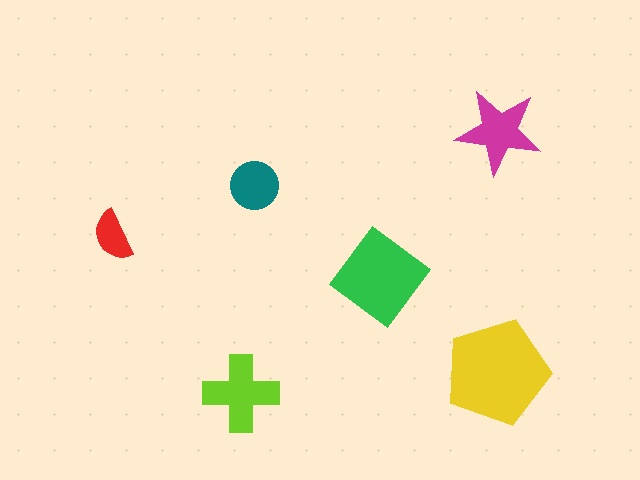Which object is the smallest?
The red semicircle.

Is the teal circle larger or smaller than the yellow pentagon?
Smaller.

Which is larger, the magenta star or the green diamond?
The green diamond.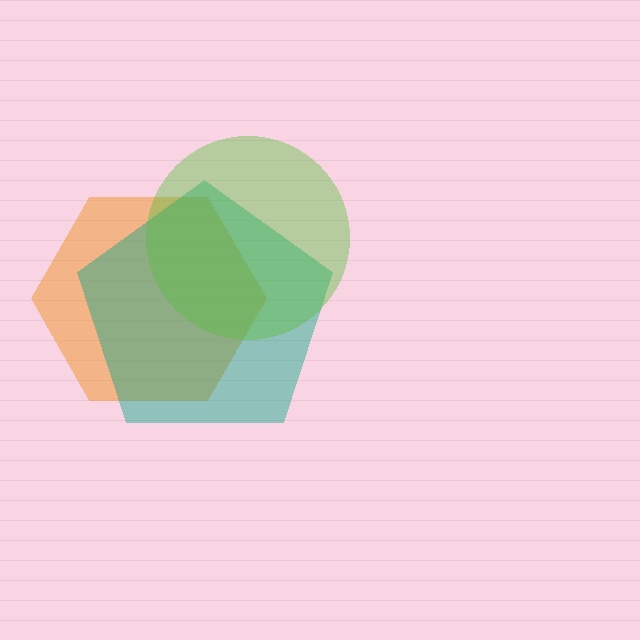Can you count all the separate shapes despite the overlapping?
Yes, there are 3 separate shapes.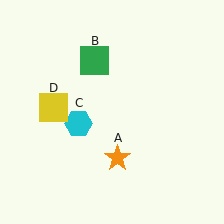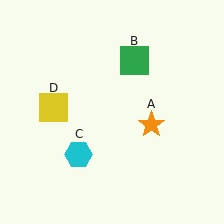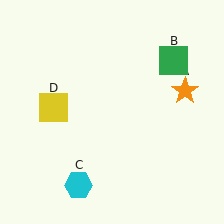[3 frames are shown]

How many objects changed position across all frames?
3 objects changed position: orange star (object A), green square (object B), cyan hexagon (object C).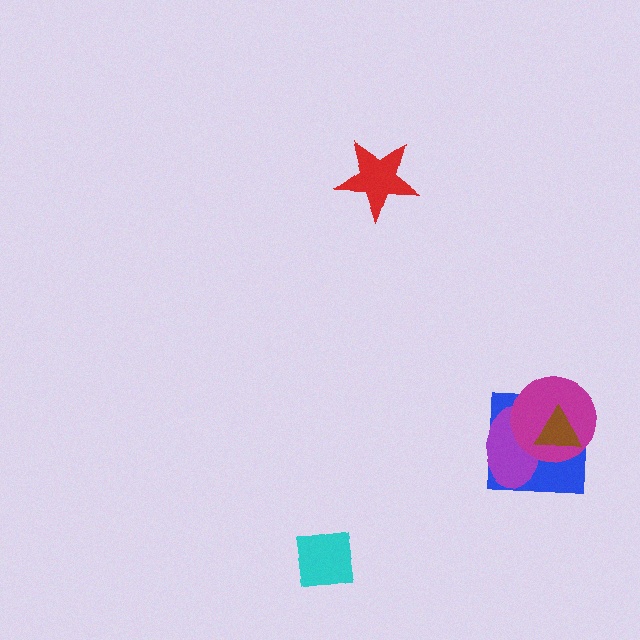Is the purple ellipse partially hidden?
Yes, it is partially covered by another shape.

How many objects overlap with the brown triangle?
3 objects overlap with the brown triangle.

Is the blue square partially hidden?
Yes, it is partially covered by another shape.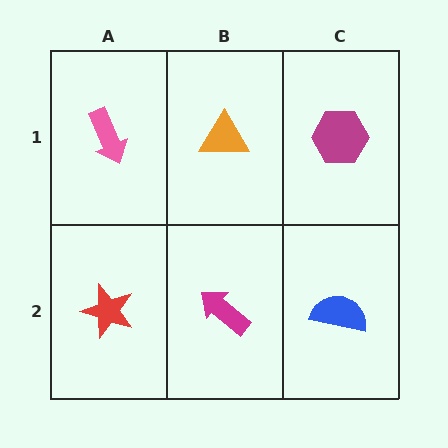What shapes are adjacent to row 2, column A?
A pink arrow (row 1, column A), a magenta arrow (row 2, column B).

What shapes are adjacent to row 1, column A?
A red star (row 2, column A), an orange triangle (row 1, column B).